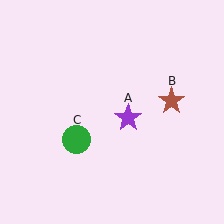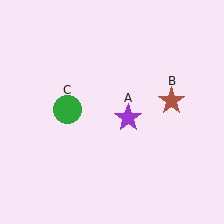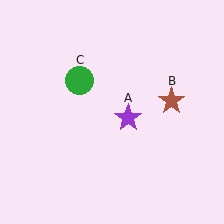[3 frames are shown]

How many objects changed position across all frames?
1 object changed position: green circle (object C).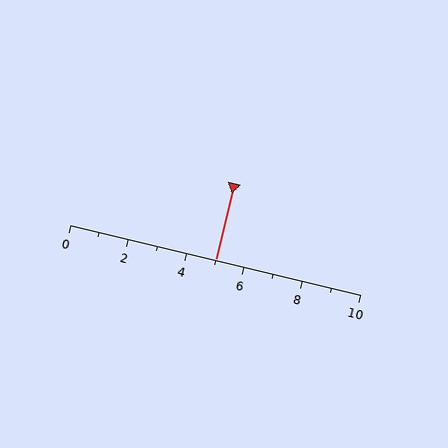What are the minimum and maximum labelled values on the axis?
The axis runs from 0 to 10.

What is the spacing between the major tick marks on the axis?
The major ticks are spaced 2 apart.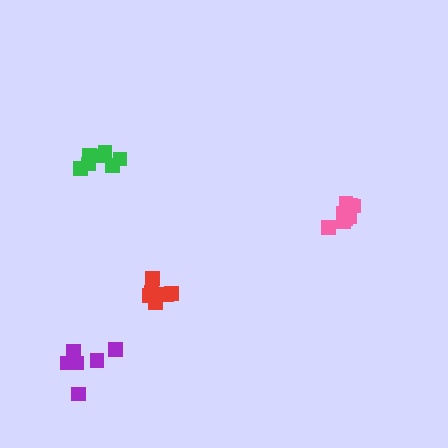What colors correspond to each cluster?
The clusters are colored: red, pink, purple, green.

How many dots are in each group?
Group 1: 7 dots, Group 2: 8 dots, Group 3: 6 dots, Group 4: 7 dots (28 total).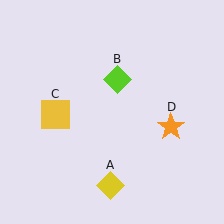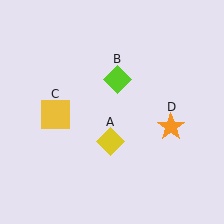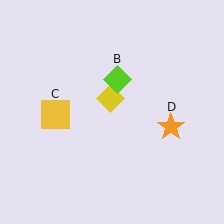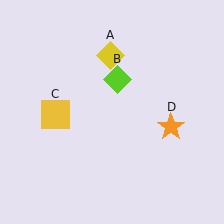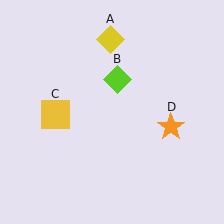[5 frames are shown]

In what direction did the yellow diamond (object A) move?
The yellow diamond (object A) moved up.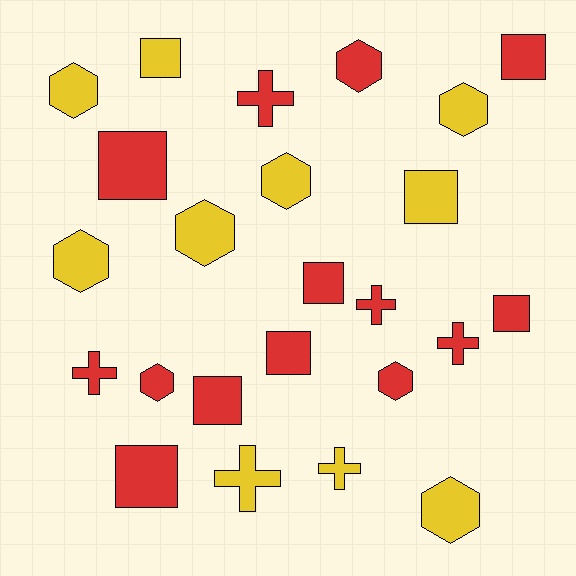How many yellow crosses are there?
There are 2 yellow crosses.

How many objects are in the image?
There are 24 objects.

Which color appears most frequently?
Red, with 14 objects.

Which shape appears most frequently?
Square, with 9 objects.